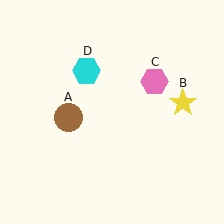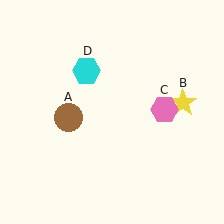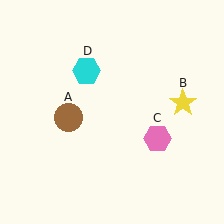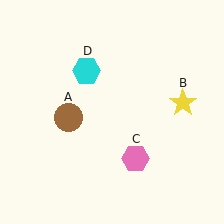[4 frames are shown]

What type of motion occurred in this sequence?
The pink hexagon (object C) rotated clockwise around the center of the scene.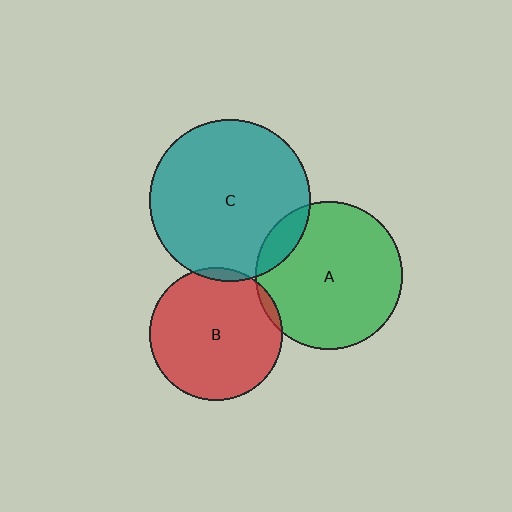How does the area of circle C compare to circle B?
Approximately 1.5 times.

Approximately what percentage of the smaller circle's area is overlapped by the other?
Approximately 5%.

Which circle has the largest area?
Circle C (teal).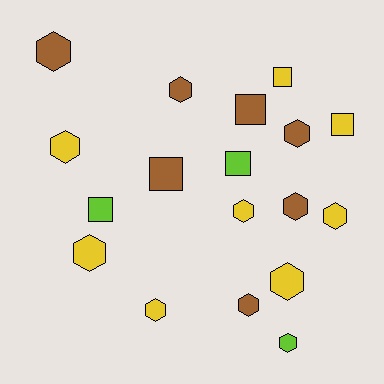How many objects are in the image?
There are 18 objects.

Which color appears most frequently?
Yellow, with 8 objects.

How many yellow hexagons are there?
There are 6 yellow hexagons.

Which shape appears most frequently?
Hexagon, with 12 objects.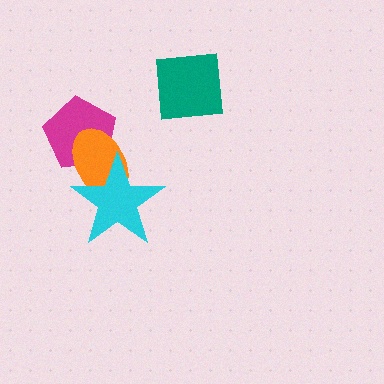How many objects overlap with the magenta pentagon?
2 objects overlap with the magenta pentagon.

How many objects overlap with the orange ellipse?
2 objects overlap with the orange ellipse.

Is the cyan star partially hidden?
No, no other shape covers it.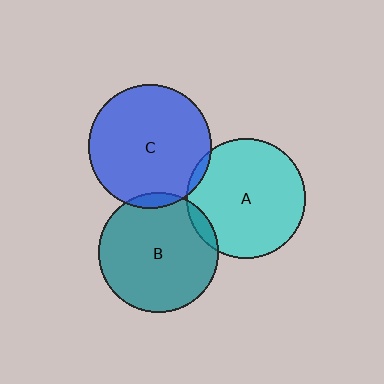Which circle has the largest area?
Circle C (blue).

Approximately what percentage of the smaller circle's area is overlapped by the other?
Approximately 5%.